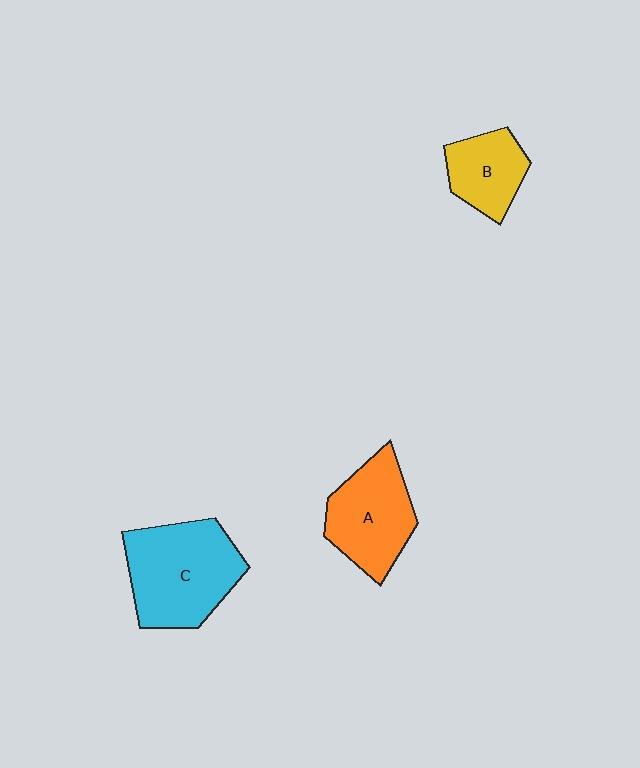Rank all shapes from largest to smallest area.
From largest to smallest: C (cyan), A (orange), B (yellow).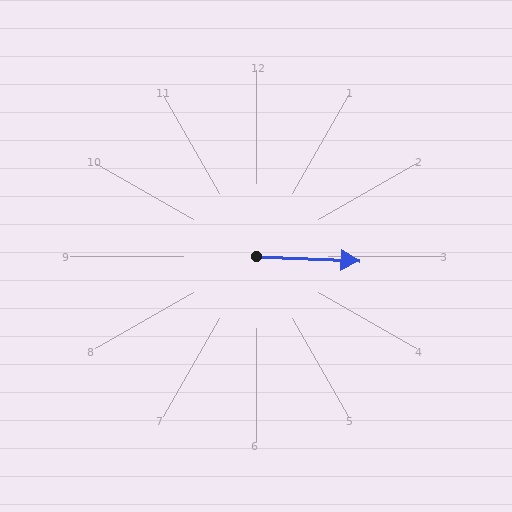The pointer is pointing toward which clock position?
Roughly 3 o'clock.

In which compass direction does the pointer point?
East.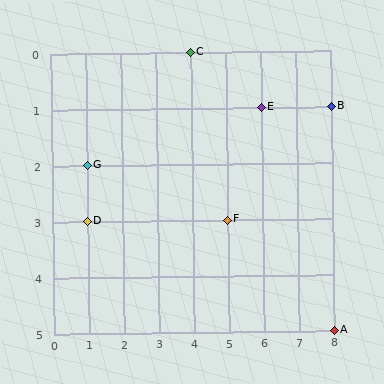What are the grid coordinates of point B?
Point B is at grid coordinates (8, 1).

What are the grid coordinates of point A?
Point A is at grid coordinates (8, 5).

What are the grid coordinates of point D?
Point D is at grid coordinates (1, 3).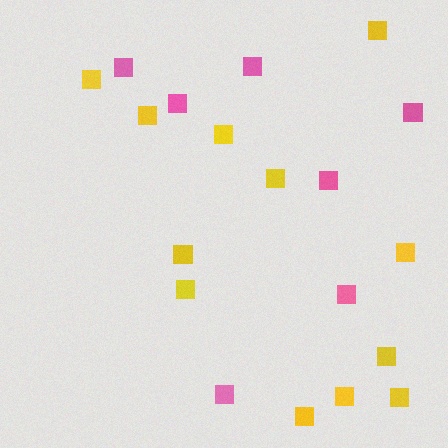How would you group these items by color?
There are 2 groups: one group of yellow squares (12) and one group of pink squares (7).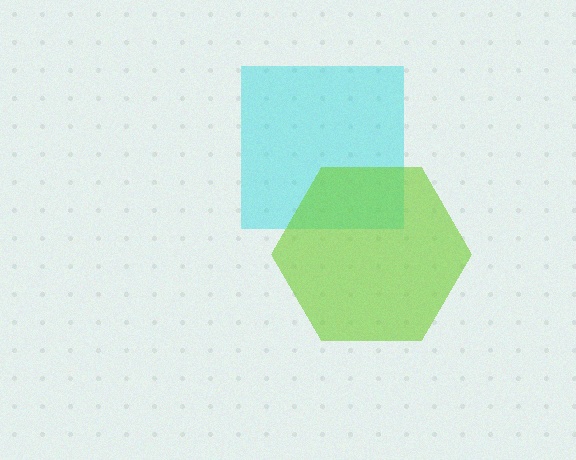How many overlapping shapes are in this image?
There are 2 overlapping shapes in the image.